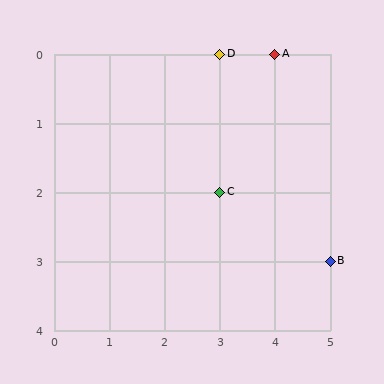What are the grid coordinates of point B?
Point B is at grid coordinates (5, 3).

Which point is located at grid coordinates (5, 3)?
Point B is at (5, 3).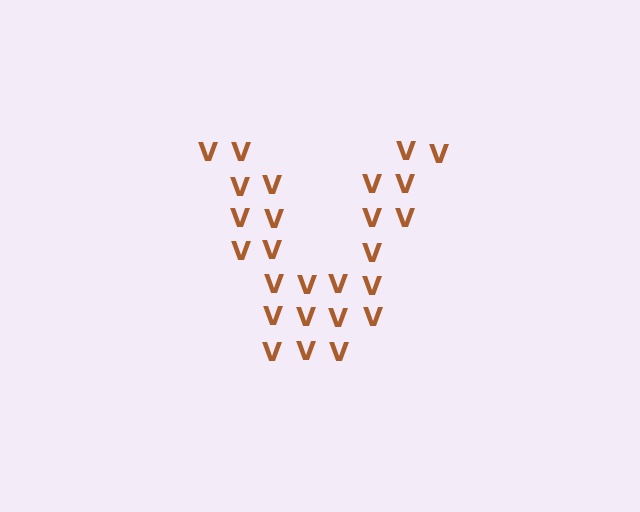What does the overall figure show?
The overall figure shows the letter V.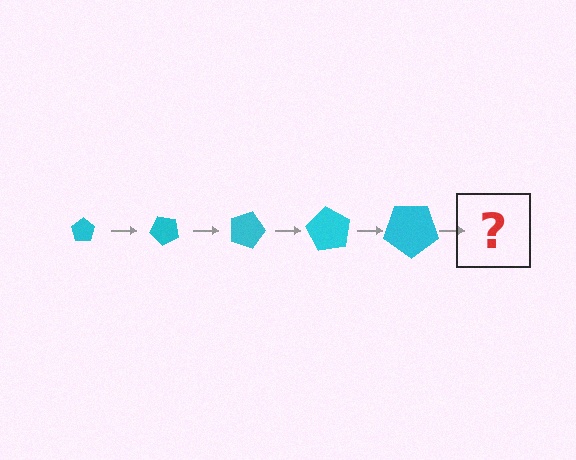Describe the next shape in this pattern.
It should be a pentagon, larger than the previous one and rotated 225 degrees from the start.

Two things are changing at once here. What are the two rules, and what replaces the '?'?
The two rules are that the pentagon grows larger each step and it rotates 45 degrees each step. The '?' should be a pentagon, larger than the previous one and rotated 225 degrees from the start.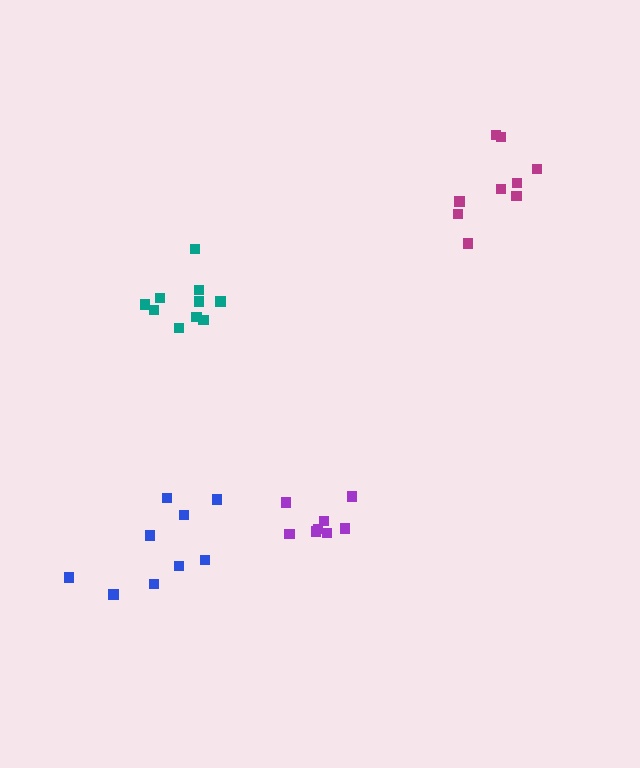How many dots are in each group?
Group 1: 9 dots, Group 2: 8 dots, Group 3: 9 dots, Group 4: 10 dots (36 total).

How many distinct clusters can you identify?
There are 4 distinct clusters.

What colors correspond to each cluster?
The clusters are colored: blue, purple, magenta, teal.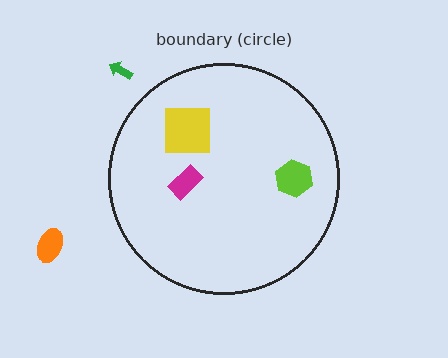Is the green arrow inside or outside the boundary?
Outside.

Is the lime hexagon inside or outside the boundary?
Inside.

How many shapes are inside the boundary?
3 inside, 2 outside.